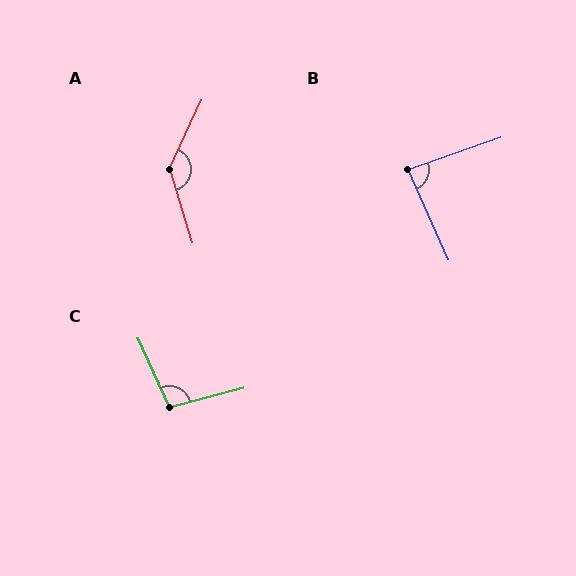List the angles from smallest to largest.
B (85°), C (100°), A (138°).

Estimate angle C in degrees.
Approximately 100 degrees.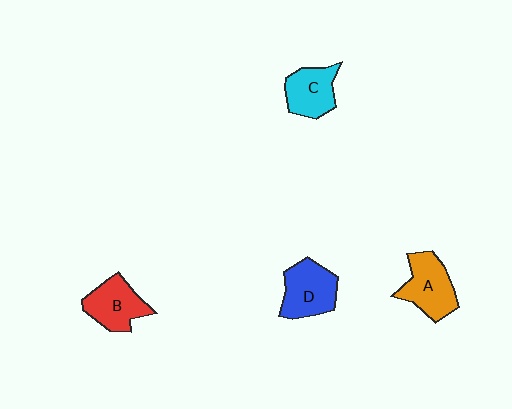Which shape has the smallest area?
Shape C (cyan).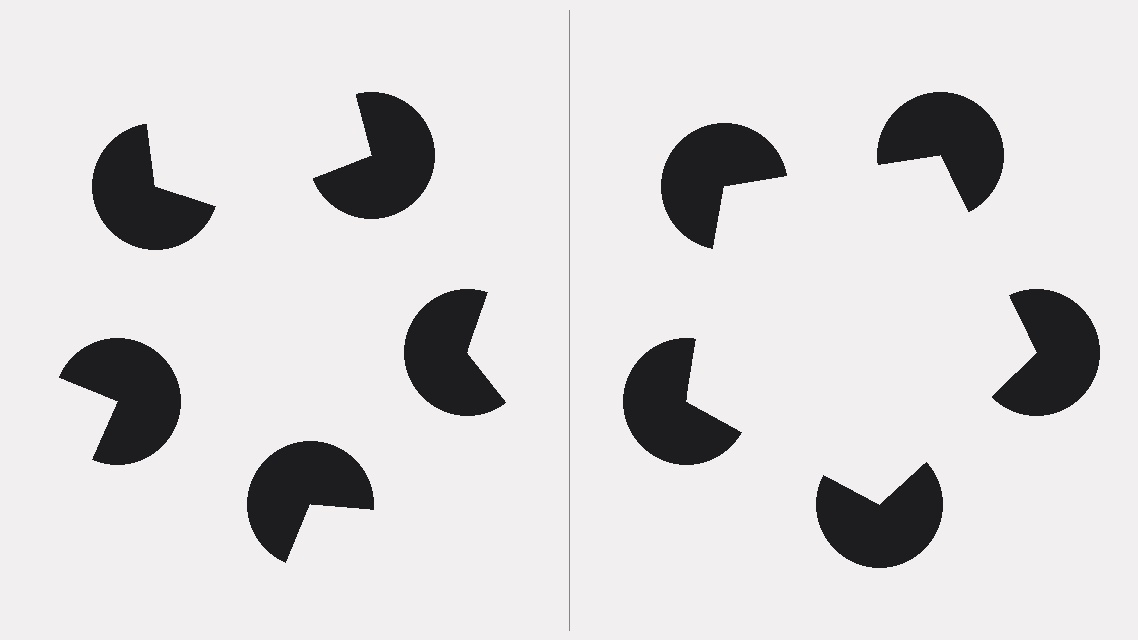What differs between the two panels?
The pac-man discs are positioned identically on both sides; only the wedge orientations differ. On the right they align to a pentagon; on the left they are misaligned.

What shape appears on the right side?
An illusory pentagon.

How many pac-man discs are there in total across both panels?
10 — 5 on each side.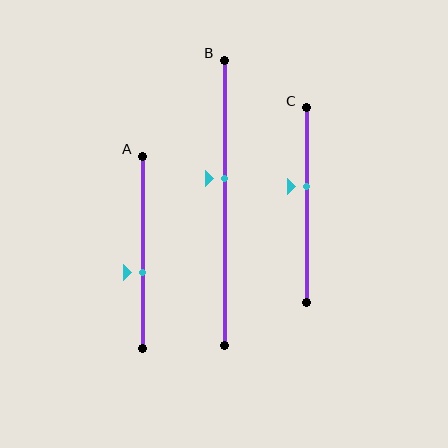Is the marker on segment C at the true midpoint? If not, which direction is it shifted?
No, the marker on segment C is shifted upward by about 10% of the segment length.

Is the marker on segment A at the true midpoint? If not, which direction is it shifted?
No, the marker on segment A is shifted downward by about 10% of the segment length.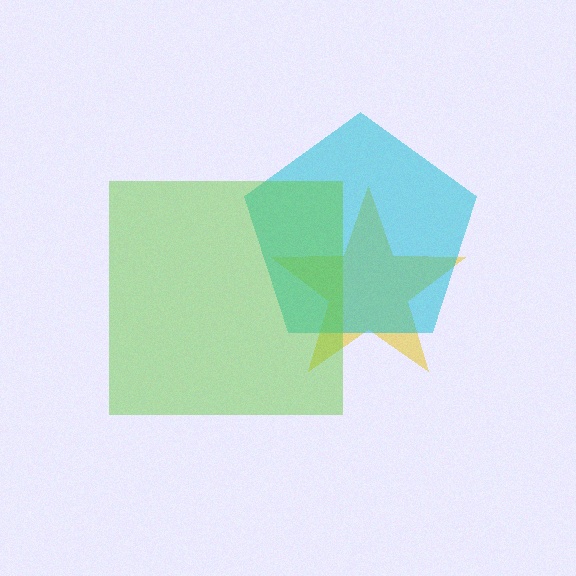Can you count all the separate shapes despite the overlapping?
Yes, there are 3 separate shapes.